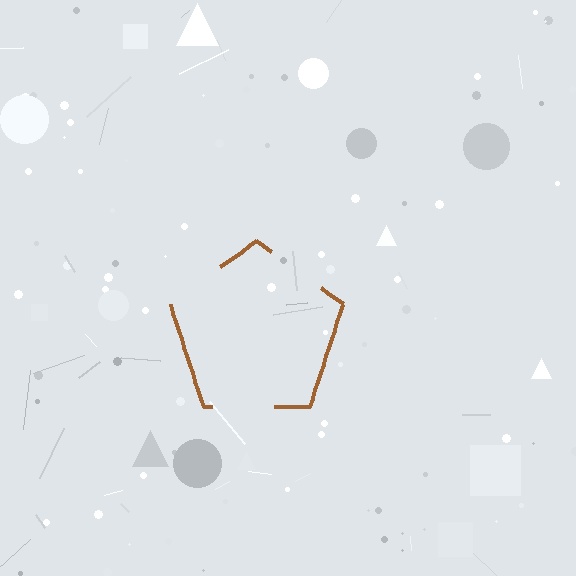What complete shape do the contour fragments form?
The contour fragments form a pentagon.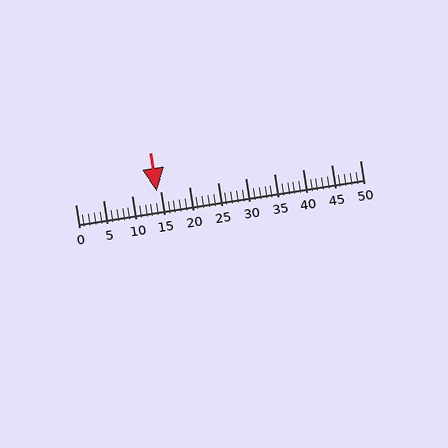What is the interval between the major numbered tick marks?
The major tick marks are spaced 5 units apart.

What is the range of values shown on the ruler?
The ruler shows values from 0 to 50.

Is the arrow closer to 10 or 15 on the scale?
The arrow is closer to 15.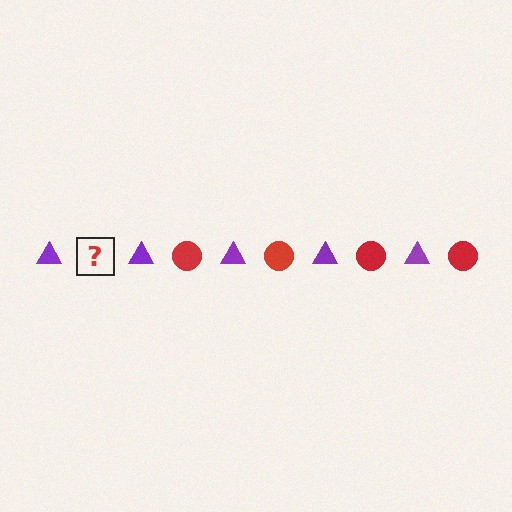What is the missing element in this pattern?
The missing element is a red circle.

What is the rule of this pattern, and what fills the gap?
The rule is that the pattern alternates between purple triangle and red circle. The gap should be filled with a red circle.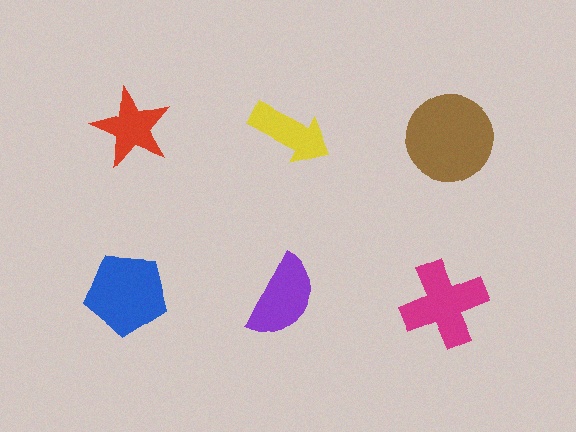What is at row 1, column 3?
A brown circle.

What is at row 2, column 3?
A magenta cross.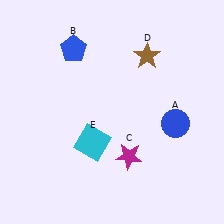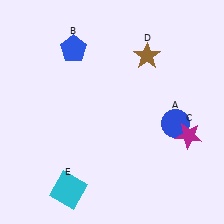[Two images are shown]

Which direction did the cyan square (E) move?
The cyan square (E) moved down.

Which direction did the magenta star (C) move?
The magenta star (C) moved right.